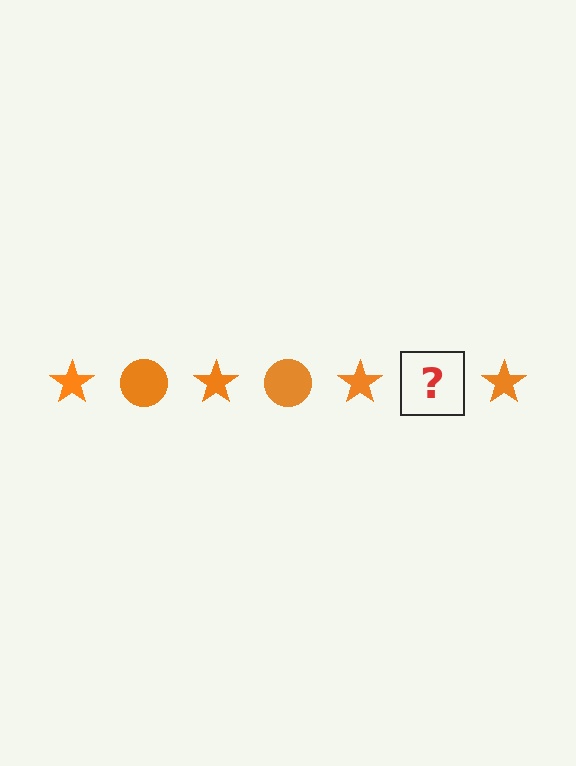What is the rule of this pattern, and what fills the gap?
The rule is that the pattern cycles through star, circle shapes in orange. The gap should be filled with an orange circle.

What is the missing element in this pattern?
The missing element is an orange circle.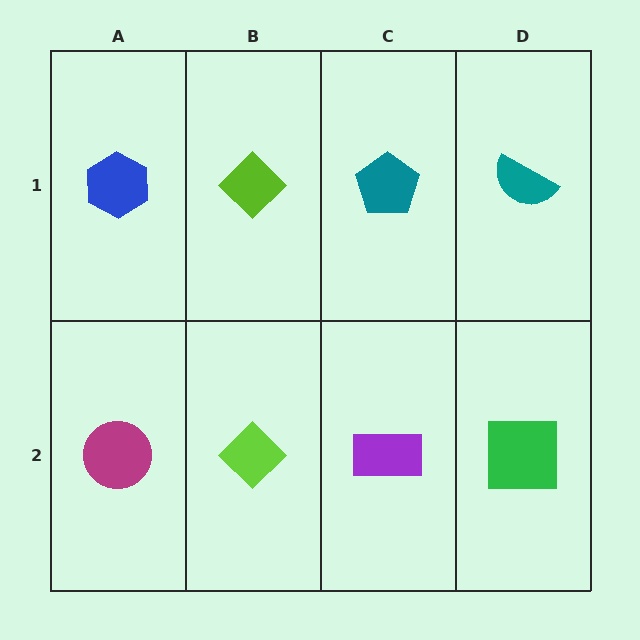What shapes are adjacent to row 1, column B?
A lime diamond (row 2, column B), a blue hexagon (row 1, column A), a teal pentagon (row 1, column C).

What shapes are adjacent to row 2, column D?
A teal semicircle (row 1, column D), a purple rectangle (row 2, column C).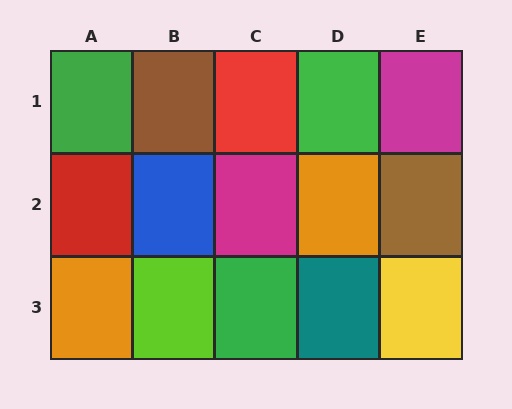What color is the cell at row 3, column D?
Teal.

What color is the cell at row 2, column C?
Magenta.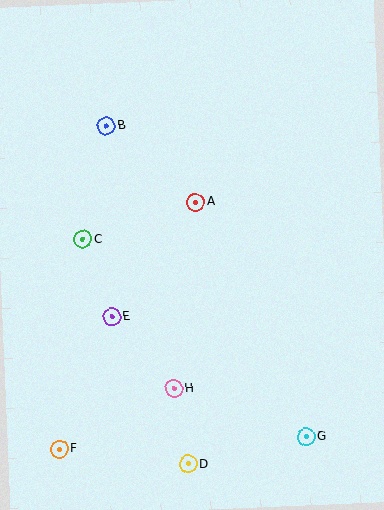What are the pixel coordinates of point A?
Point A is at (195, 202).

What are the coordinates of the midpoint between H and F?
The midpoint between H and F is at (116, 419).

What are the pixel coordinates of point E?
Point E is at (112, 317).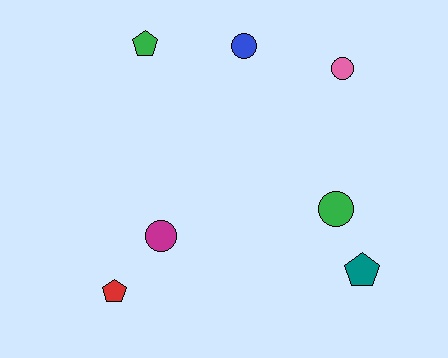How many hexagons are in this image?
There are no hexagons.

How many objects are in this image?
There are 7 objects.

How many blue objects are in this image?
There is 1 blue object.